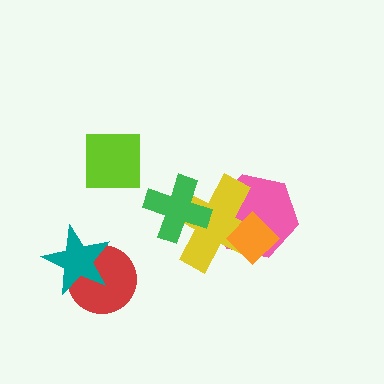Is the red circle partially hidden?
Yes, it is partially covered by another shape.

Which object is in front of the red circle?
The teal star is in front of the red circle.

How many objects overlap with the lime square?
0 objects overlap with the lime square.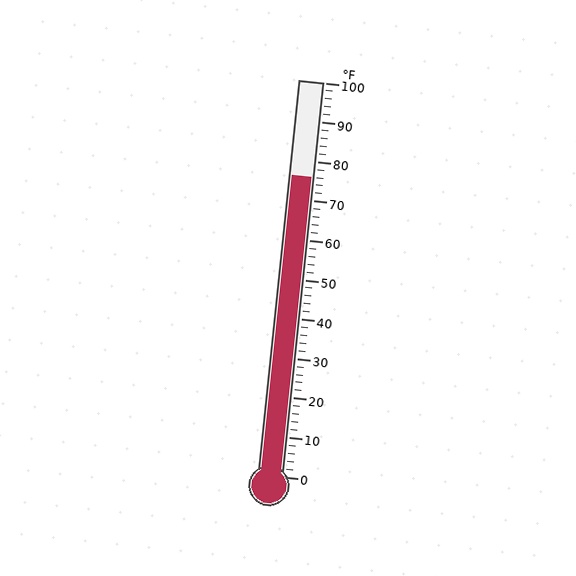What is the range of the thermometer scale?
The thermometer scale ranges from 0°F to 100°F.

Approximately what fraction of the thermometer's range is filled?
The thermometer is filled to approximately 75% of its range.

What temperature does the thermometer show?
The thermometer shows approximately 76°F.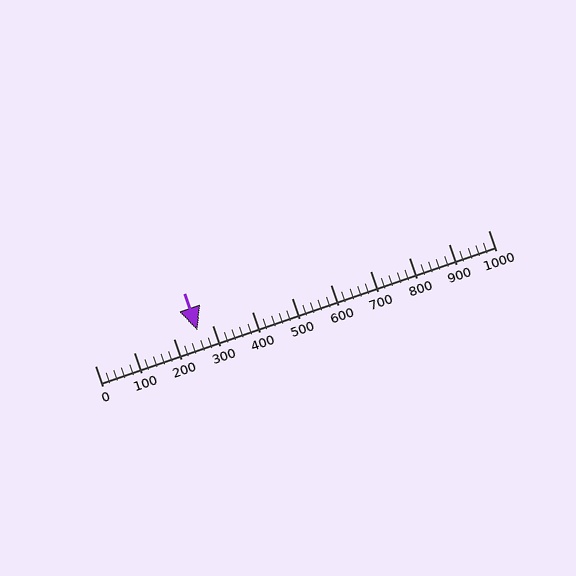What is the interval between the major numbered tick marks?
The major tick marks are spaced 100 units apart.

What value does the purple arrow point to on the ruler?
The purple arrow points to approximately 260.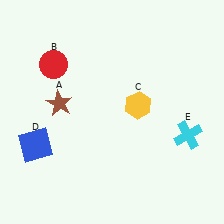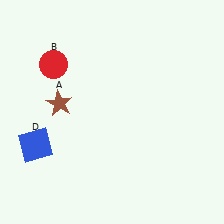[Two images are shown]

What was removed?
The cyan cross (E), the yellow hexagon (C) were removed in Image 2.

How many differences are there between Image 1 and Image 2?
There are 2 differences between the two images.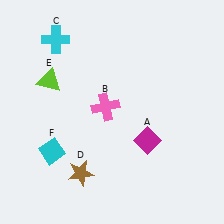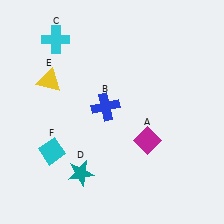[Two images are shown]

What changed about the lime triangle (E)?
In Image 1, E is lime. In Image 2, it changed to yellow.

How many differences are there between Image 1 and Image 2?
There are 3 differences between the two images.